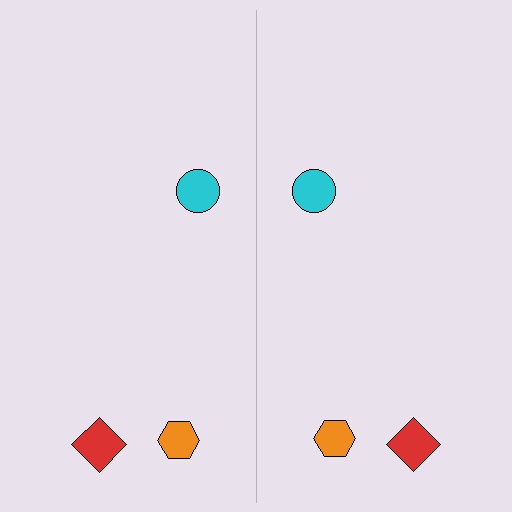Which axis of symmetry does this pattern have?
The pattern has a vertical axis of symmetry running through the center of the image.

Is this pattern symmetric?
Yes, this pattern has bilateral (reflection) symmetry.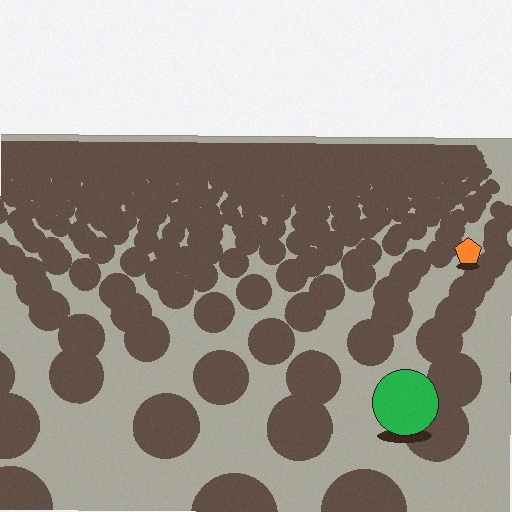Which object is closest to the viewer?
The green circle is closest. The texture marks near it are larger and more spread out.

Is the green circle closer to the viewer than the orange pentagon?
Yes. The green circle is closer — you can tell from the texture gradient: the ground texture is coarser near it.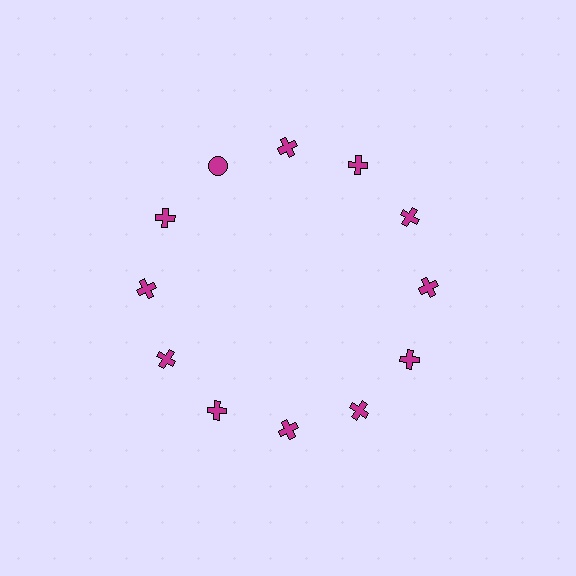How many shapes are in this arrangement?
There are 12 shapes arranged in a ring pattern.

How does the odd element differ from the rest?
It has a different shape: circle instead of cross.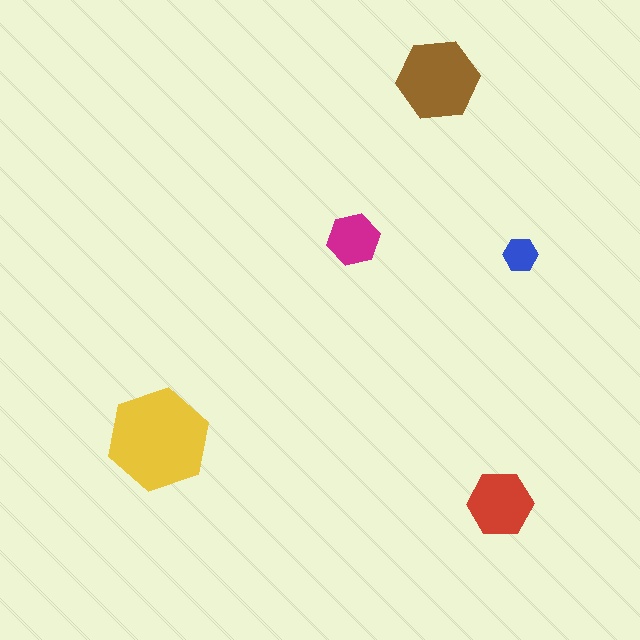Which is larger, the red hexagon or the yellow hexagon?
The yellow one.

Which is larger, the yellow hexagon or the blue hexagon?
The yellow one.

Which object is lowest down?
The red hexagon is bottommost.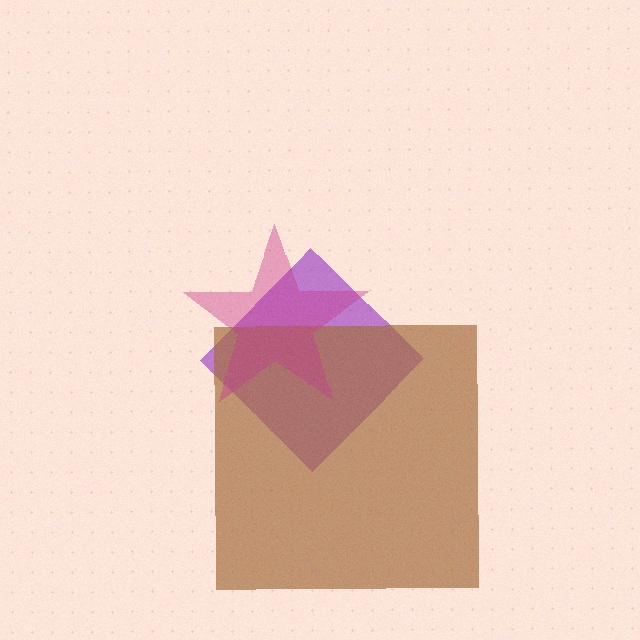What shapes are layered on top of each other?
The layered shapes are: a purple diamond, a brown square, a magenta star.